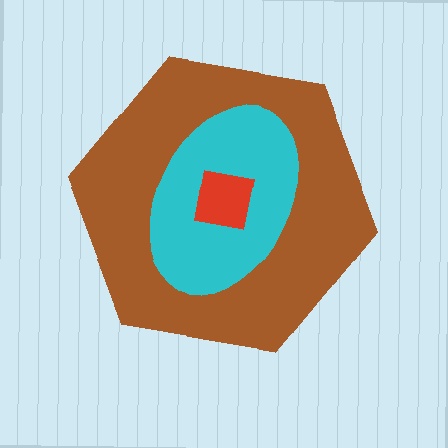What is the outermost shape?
The brown hexagon.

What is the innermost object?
The red square.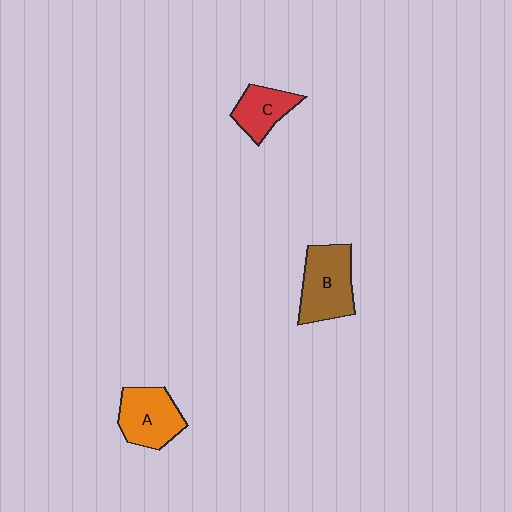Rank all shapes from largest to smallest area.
From largest to smallest: B (brown), A (orange), C (red).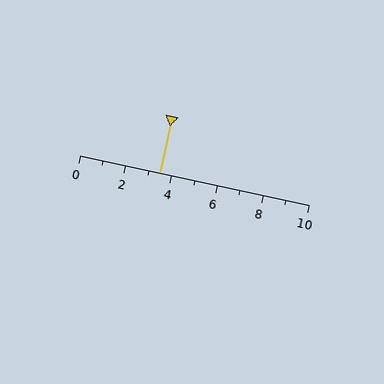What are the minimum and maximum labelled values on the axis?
The axis runs from 0 to 10.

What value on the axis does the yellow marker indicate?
The marker indicates approximately 3.5.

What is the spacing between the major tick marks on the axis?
The major ticks are spaced 2 apart.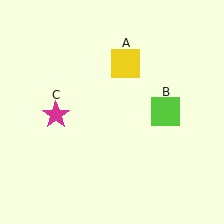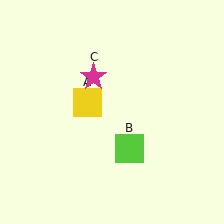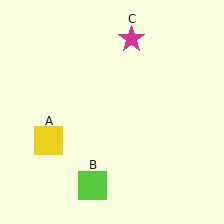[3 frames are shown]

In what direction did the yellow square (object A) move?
The yellow square (object A) moved down and to the left.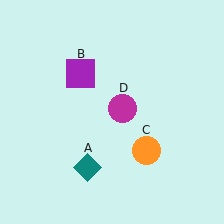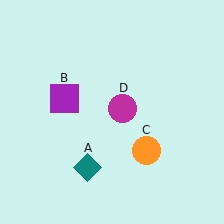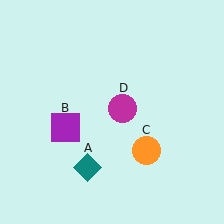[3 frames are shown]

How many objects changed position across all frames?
1 object changed position: purple square (object B).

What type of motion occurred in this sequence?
The purple square (object B) rotated counterclockwise around the center of the scene.